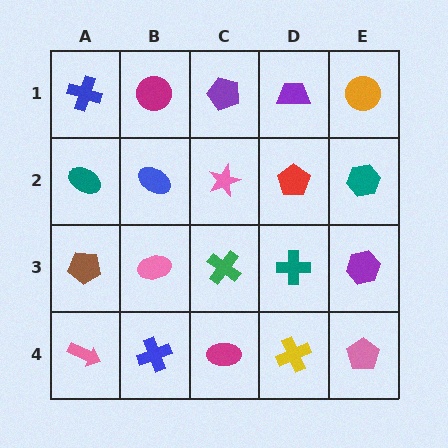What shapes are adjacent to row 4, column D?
A teal cross (row 3, column D), a magenta ellipse (row 4, column C), a pink pentagon (row 4, column E).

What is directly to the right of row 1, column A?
A magenta circle.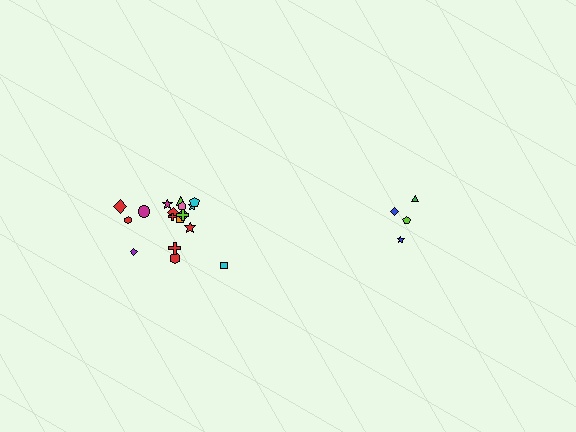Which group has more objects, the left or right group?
The left group.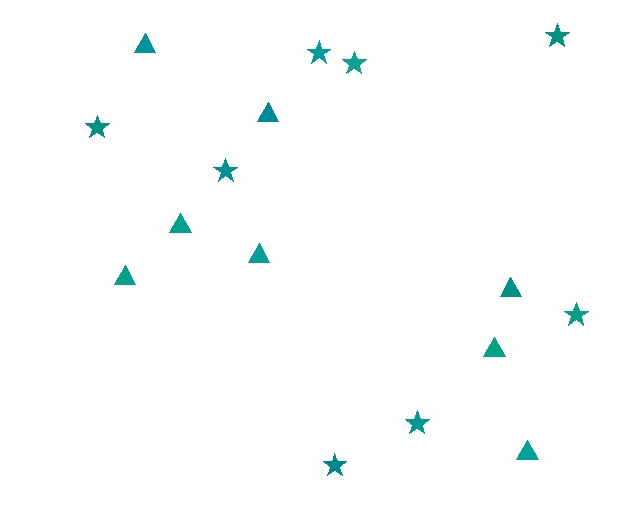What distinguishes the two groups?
There are 2 groups: one group of triangles (8) and one group of stars (8).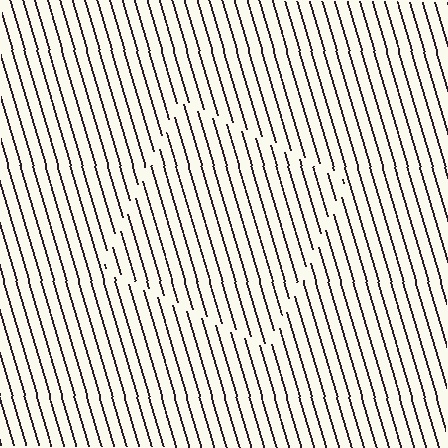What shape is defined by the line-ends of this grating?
An illusory square. The interior of the shape contains the same grating, shifted by half a period — the contour is defined by the phase discontinuity where line-ends from the inner and outer gratings abut.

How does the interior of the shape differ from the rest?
The interior of the shape contains the same grating, shifted by half a period — the contour is defined by the phase discontinuity where line-ends from the inner and outer gratings abut.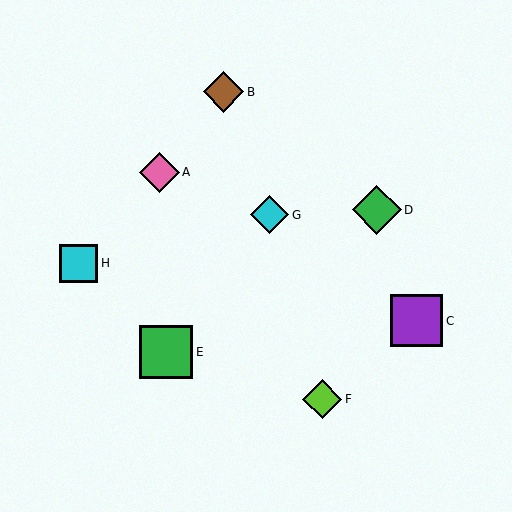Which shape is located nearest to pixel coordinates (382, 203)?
The green diamond (labeled D) at (377, 210) is nearest to that location.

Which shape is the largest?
The green square (labeled E) is the largest.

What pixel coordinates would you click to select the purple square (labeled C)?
Click at (417, 321) to select the purple square C.